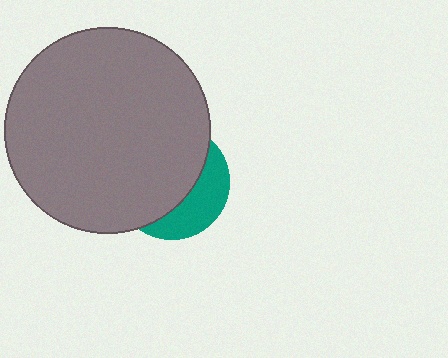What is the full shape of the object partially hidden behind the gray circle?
The partially hidden object is a teal circle.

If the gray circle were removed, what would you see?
You would see the complete teal circle.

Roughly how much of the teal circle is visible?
A small part of it is visible (roughly 33%).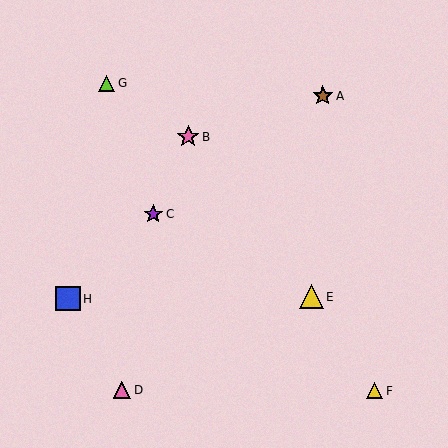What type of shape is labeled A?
Shape A is a brown star.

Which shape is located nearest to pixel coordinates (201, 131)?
The pink star (labeled B) at (188, 137) is nearest to that location.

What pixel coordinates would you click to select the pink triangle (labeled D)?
Click at (122, 390) to select the pink triangle D.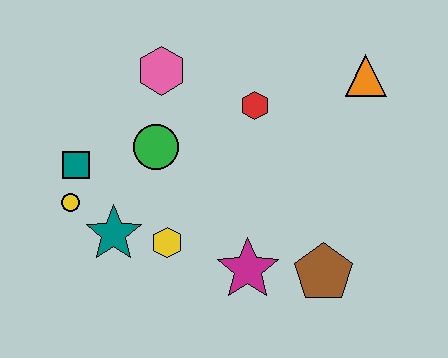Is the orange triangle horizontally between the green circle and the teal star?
No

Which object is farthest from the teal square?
The orange triangle is farthest from the teal square.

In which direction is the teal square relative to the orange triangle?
The teal square is to the left of the orange triangle.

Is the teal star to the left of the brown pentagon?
Yes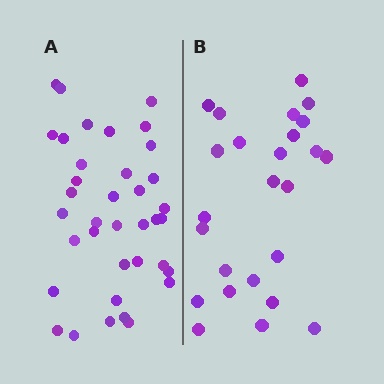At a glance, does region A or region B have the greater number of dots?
Region A (the left region) has more dots.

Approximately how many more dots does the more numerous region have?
Region A has roughly 12 or so more dots than region B.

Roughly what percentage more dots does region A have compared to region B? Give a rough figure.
About 50% more.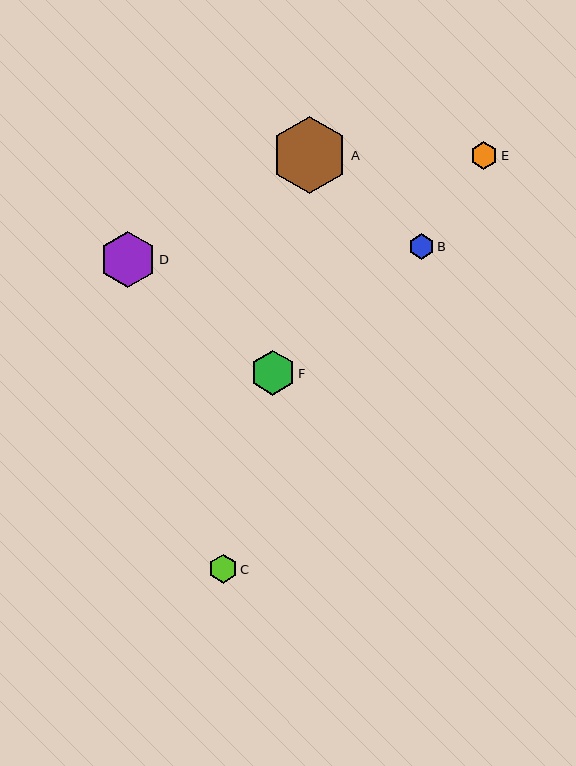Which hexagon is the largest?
Hexagon A is the largest with a size of approximately 77 pixels.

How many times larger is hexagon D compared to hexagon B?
Hexagon D is approximately 2.2 times the size of hexagon B.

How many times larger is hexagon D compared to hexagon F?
Hexagon D is approximately 1.3 times the size of hexagon F.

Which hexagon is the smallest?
Hexagon B is the smallest with a size of approximately 25 pixels.